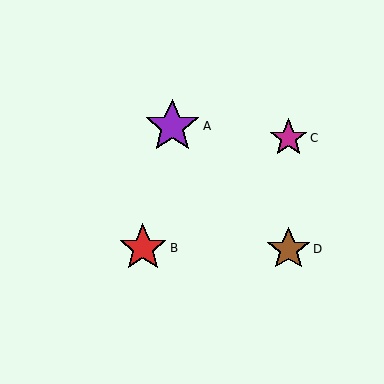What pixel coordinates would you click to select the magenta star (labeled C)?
Click at (288, 138) to select the magenta star C.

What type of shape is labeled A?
Shape A is a purple star.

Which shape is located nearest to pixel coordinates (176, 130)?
The purple star (labeled A) at (172, 126) is nearest to that location.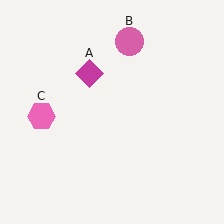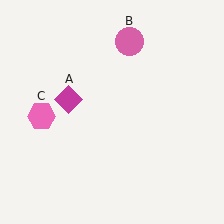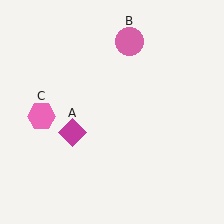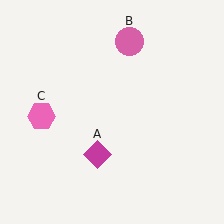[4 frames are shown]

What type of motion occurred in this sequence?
The magenta diamond (object A) rotated counterclockwise around the center of the scene.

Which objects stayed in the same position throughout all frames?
Pink circle (object B) and pink hexagon (object C) remained stationary.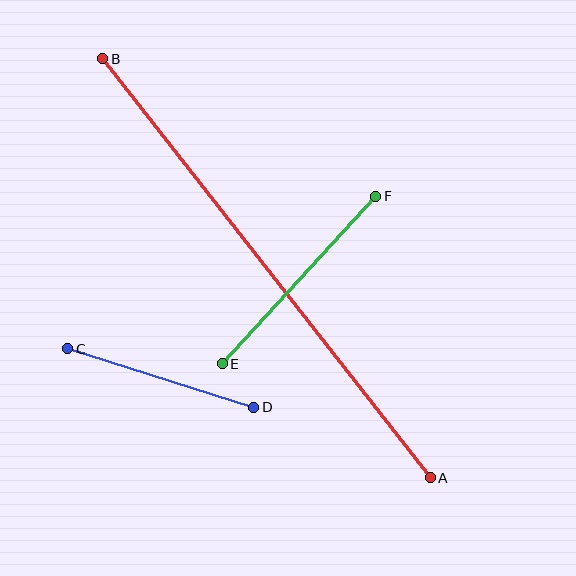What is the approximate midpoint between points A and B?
The midpoint is at approximately (267, 268) pixels.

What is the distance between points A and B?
The distance is approximately 532 pixels.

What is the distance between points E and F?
The distance is approximately 228 pixels.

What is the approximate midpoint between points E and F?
The midpoint is at approximately (299, 280) pixels.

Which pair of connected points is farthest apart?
Points A and B are farthest apart.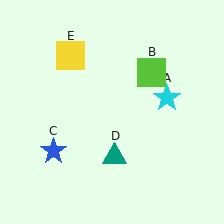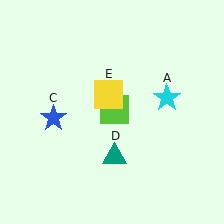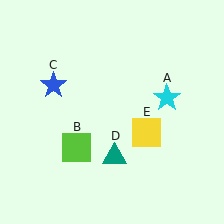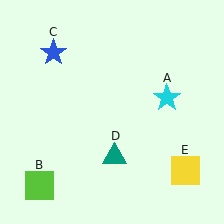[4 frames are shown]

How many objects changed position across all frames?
3 objects changed position: lime square (object B), blue star (object C), yellow square (object E).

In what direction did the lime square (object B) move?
The lime square (object B) moved down and to the left.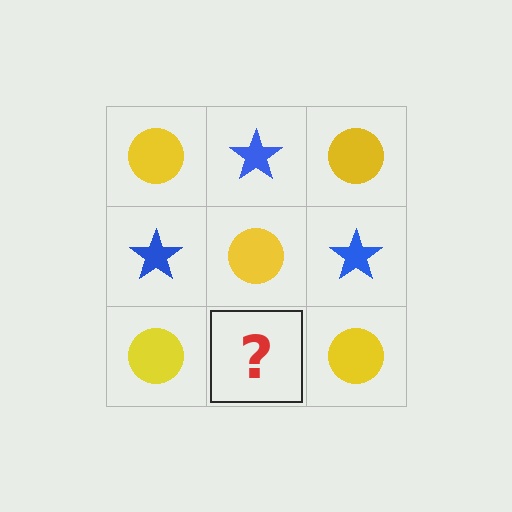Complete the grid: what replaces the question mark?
The question mark should be replaced with a blue star.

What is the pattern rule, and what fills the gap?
The rule is that it alternates yellow circle and blue star in a checkerboard pattern. The gap should be filled with a blue star.